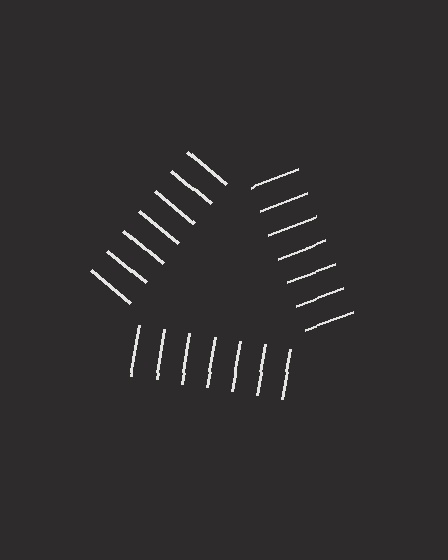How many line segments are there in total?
21 — 7 along each of the 3 edges.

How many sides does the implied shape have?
3 sides — the line-ends trace a triangle.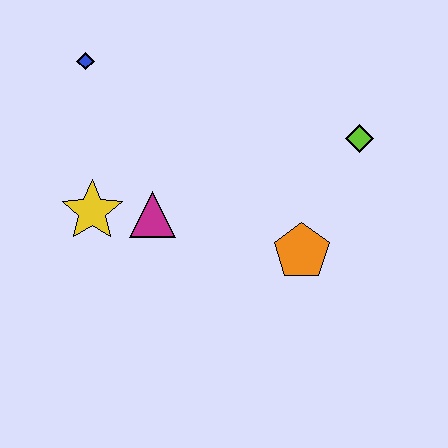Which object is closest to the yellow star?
The magenta triangle is closest to the yellow star.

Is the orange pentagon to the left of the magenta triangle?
No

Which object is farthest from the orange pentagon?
The blue diamond is farthest from the orange pentagon.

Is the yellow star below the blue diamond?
Yes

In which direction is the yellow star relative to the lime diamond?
The yellow star is to the left of the lime diamond.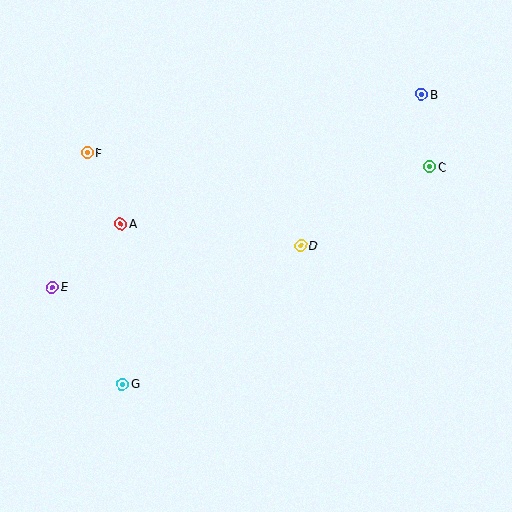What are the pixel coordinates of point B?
Point B is at (421, 95).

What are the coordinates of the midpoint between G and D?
The midpoint between G and D is at (211, 315).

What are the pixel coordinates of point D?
Point D is at (301, 246).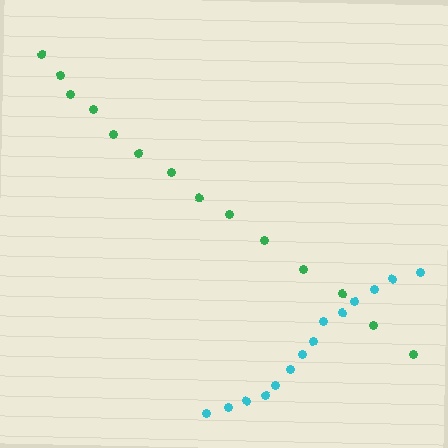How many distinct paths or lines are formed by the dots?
There are 2 distinct paths.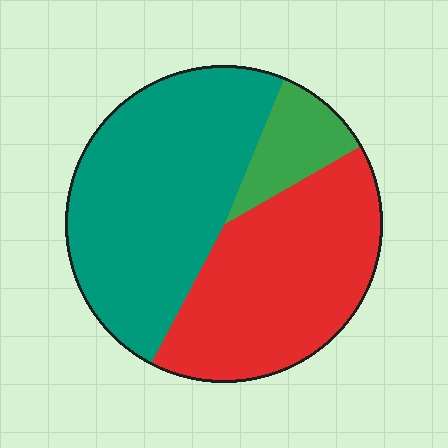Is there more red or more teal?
Teal.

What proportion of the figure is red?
Red takes up about two fifths (2/5) of the figure.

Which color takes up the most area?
Teal, at roughly 50%.